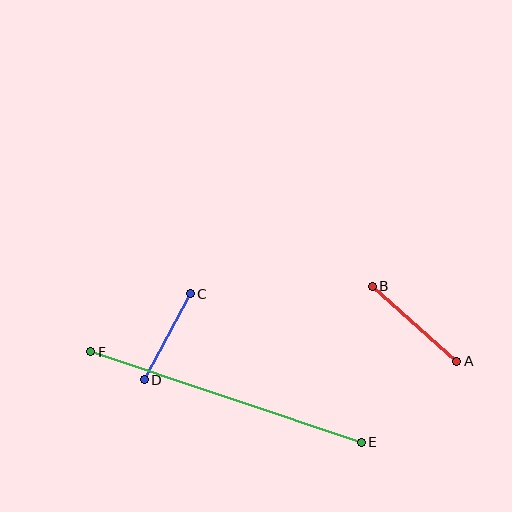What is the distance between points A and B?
The distance is approximately 113 pixels.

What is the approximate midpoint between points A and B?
The midpoint is at approximately (414, 324) pixels.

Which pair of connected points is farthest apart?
Points E and F are farthest apart.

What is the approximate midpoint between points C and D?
The midpoint is at approximately (167, 337) pixels.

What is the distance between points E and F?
The distance is approximately 286 pixels.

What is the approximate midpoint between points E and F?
The midpoint is at approximately (226, 397) pixels.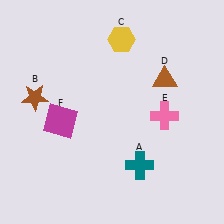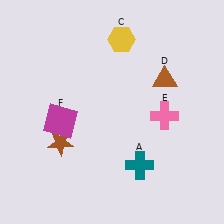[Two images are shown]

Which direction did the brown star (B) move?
The brown star (B) moved down.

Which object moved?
The brown star (B) moved down.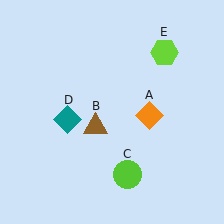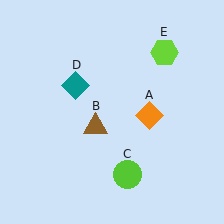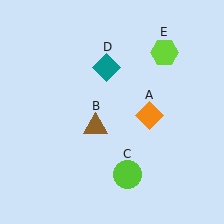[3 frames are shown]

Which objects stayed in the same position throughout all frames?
Orange diamond (object A) and brown triangle (object B) and lime circle (object C) and lime hexagon (object E) remained stationary.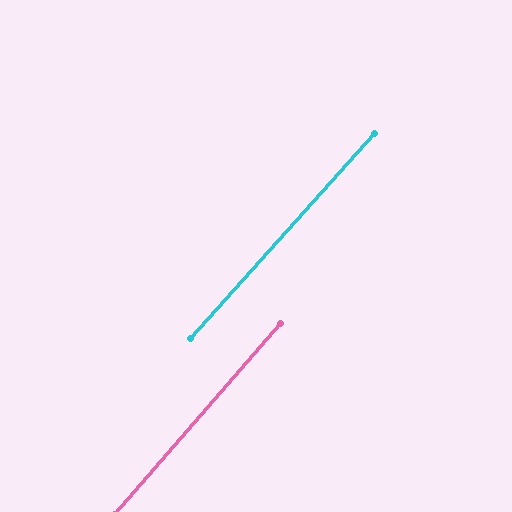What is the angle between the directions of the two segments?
Approximately 1 degree.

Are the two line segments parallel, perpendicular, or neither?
Parallel — their directions differ by only 1.0°.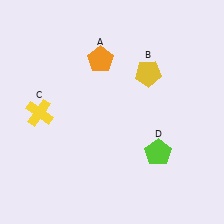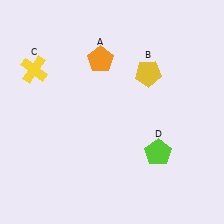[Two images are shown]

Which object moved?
The yellow cross (C) moved up.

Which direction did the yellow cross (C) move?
The yellow cross (C) moved up.